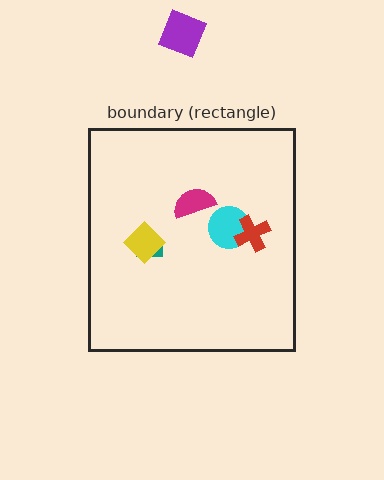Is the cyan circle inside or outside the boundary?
Inside.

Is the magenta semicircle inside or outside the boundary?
Inside.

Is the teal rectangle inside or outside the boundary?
Inside.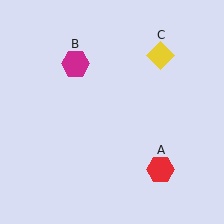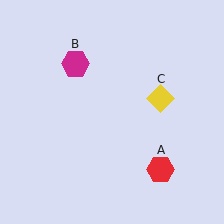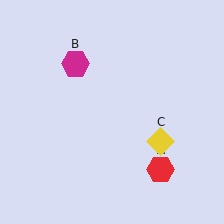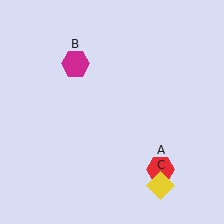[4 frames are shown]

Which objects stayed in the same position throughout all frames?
Red hexagon (object A) and magenta hexagon (object B) remained stationary.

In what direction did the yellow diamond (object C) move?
The yellow diamond (object C) moved down.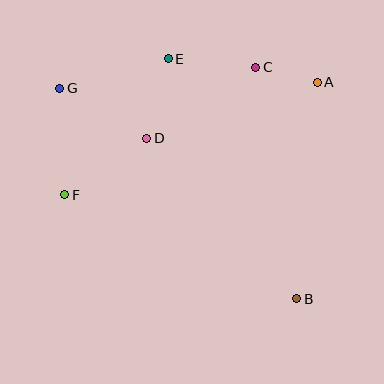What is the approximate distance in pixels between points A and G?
The distance between A and G is approximately 258 pixels.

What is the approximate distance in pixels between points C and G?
The distance between C and G is approximately 197 pixels.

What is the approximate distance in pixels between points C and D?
The distance between C and D is approximately 130 pixels.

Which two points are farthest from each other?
Points B and G are farthest from each other.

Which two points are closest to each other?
Points A and C are closest to each other.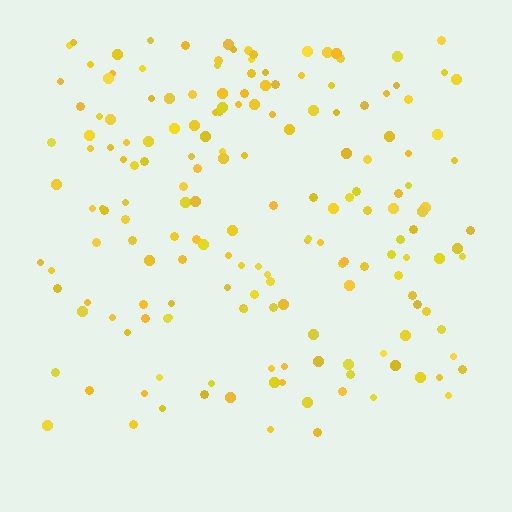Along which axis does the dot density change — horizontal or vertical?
Vertical.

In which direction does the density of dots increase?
From bottom to top, with the top side densest.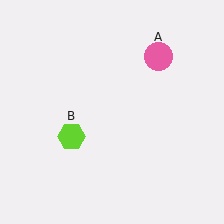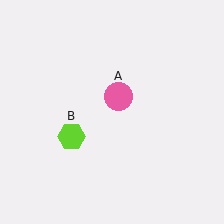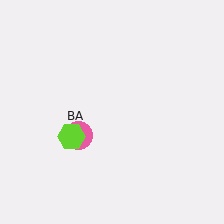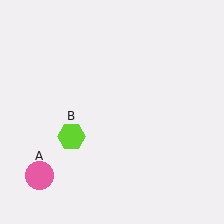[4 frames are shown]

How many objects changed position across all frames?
1 object changed position: pink circle (object A).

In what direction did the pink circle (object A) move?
The pink circle (object A) moved down and to the left.